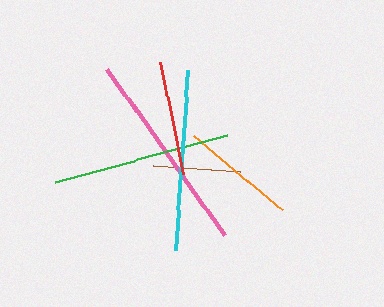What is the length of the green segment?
The green segment is approximately 179 pixels long.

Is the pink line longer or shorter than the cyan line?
The pink line is longer than the cyan line.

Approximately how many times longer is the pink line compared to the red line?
The pink line is approximately 1.8 times the length of the red line.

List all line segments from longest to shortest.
From longest to shortest: pink, cyan, green, orange, red, brown.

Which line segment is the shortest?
The brown line is the shortest at approximately 88 pixels.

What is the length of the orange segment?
The orange segment is approximately 115 pixels long.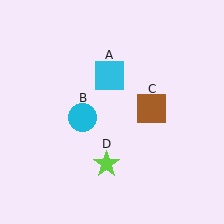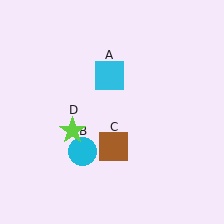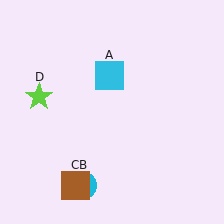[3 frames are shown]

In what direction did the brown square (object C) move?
The brown square (object C) moved down and to the left.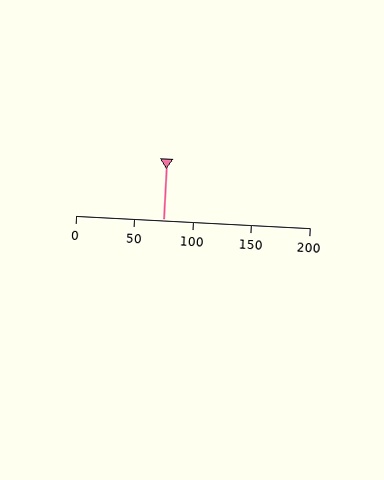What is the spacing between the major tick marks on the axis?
The major ticks are spaced 50 apart.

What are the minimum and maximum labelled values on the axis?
The axis runs from 0 to 200.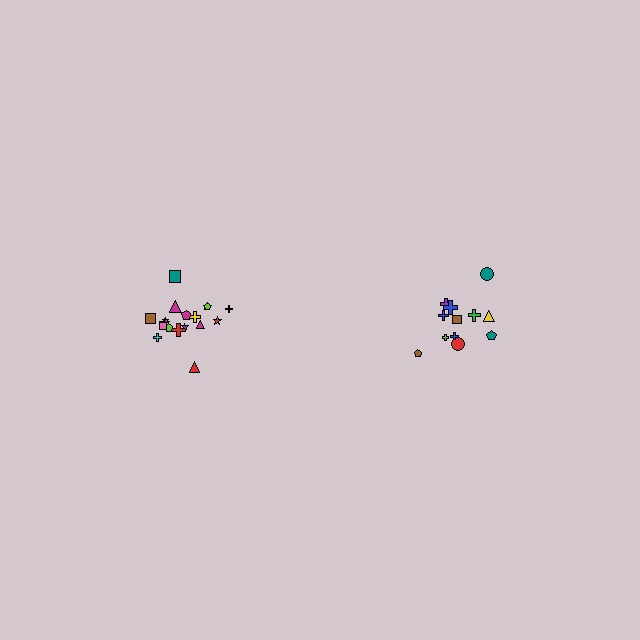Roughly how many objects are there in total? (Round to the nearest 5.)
Roughly 30 objects in total.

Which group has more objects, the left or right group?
The left group.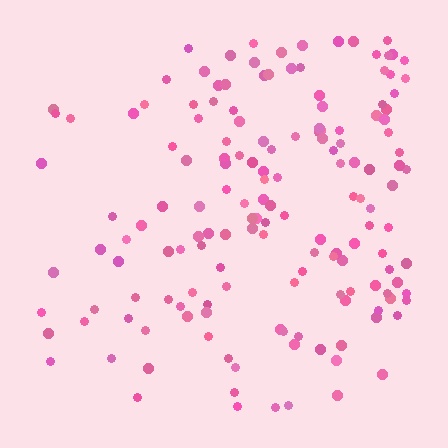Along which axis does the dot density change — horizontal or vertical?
Horizontal.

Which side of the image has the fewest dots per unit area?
The left.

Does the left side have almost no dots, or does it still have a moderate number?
Still a moderate number, just noticeably fewer than the right.